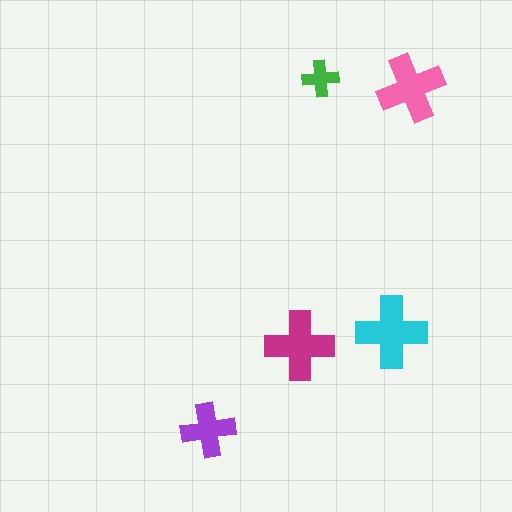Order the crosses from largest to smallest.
the cyan one, the magenta one, the pink one, the purple one, the green one.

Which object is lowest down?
The purple cross is bottommost.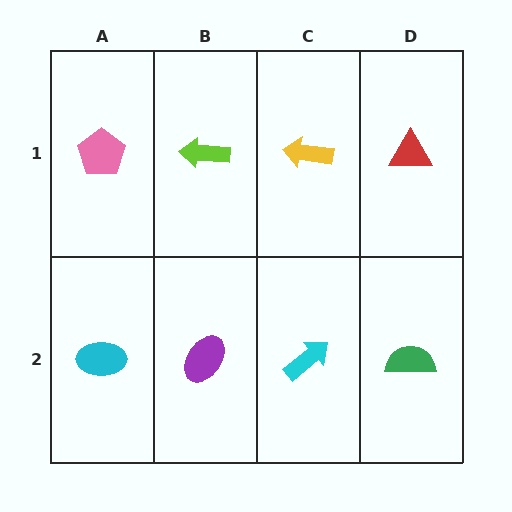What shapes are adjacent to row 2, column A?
A pink pentagon (row 1, column A), a purple ellipse (row 2, column B).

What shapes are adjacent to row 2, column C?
A yellow arrow (row 1, column C), a purple ellipse (row 2, column B), a green semicircle (row 2, column D).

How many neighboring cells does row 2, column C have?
3.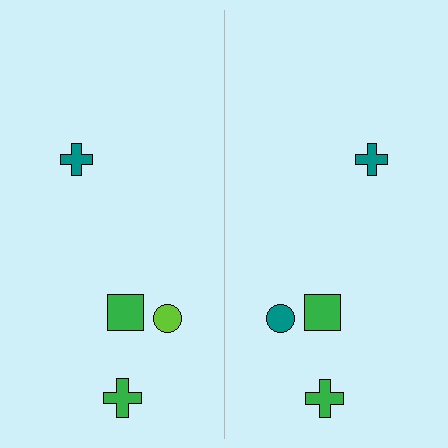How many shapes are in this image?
There are 8 shapes in this image.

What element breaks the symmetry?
The teal circle on the right side breaks the symmetry — its mirror counterpart is lime.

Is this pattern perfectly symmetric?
No, the pattern is not perfectly symmetric. The teal circle on the right side breaks the symmetry — its mirror counterpart is lime.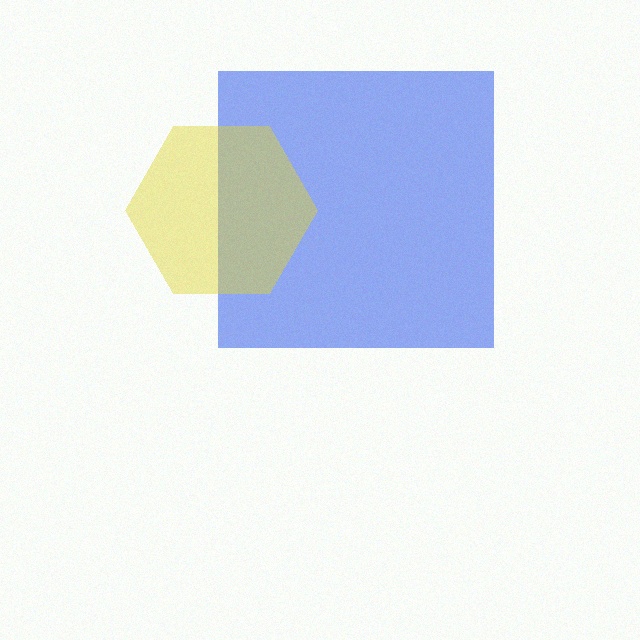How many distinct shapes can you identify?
There are 2 distinct shapes: a blue square, a yellow hexagon.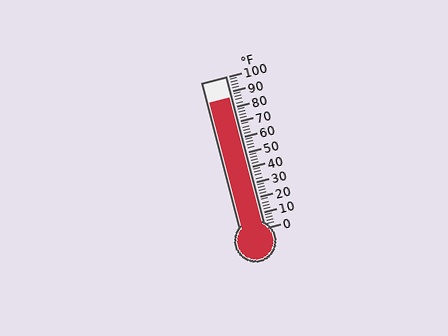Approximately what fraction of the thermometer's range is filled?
The thermometer is filled to approximately 85% of its range.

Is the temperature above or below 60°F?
The temperature is above 60°F.